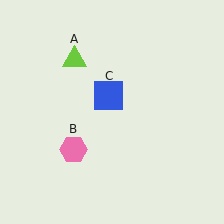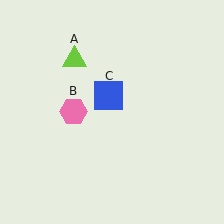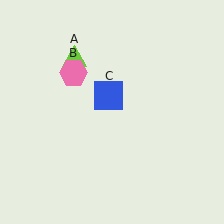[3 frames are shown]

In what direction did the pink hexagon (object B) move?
The pink hexagon (object B) moved up.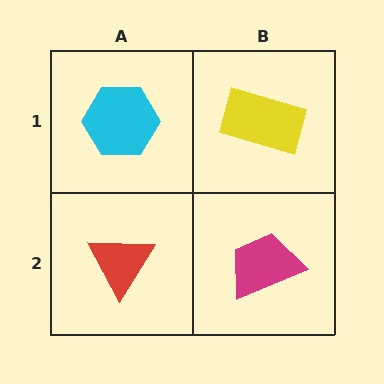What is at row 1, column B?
A yellow rectangle.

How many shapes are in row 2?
2 shapes.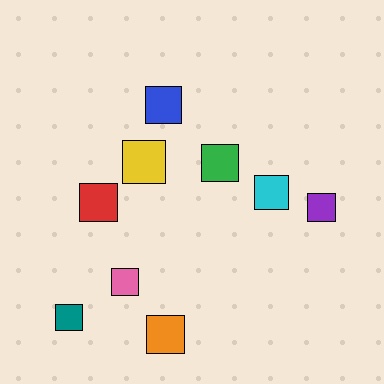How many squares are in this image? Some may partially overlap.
There are 9 squares.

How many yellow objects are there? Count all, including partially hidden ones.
There is 1 yellow object.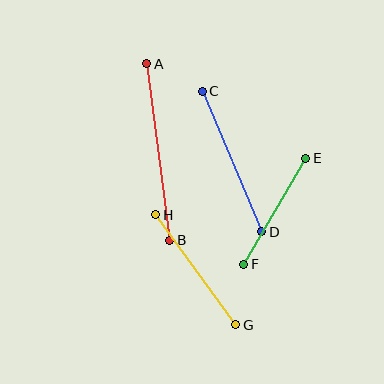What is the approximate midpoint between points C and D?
The midpoint is at approximately (232, 161) pixels.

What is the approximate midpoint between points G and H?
The midpoint is at approximately (196, 270) pixels.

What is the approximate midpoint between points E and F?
The midpoint is at approximately (275, 211) pixels.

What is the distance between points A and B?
The distance is approximately 178 pixels.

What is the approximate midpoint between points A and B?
The midpoint is at approximately (158, 152) pixels.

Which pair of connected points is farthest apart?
Points A and B are farthest apart.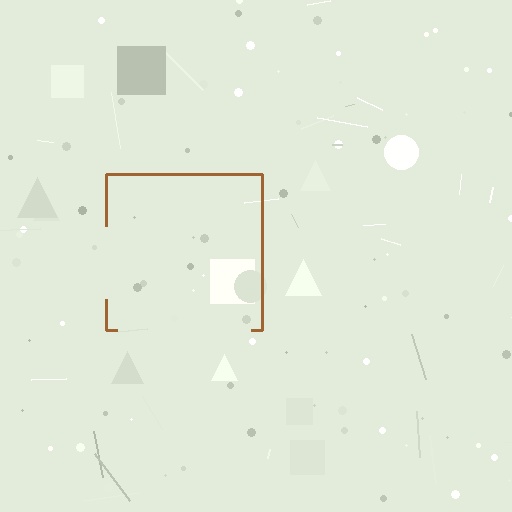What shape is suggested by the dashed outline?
The dashed outline suggests a square.